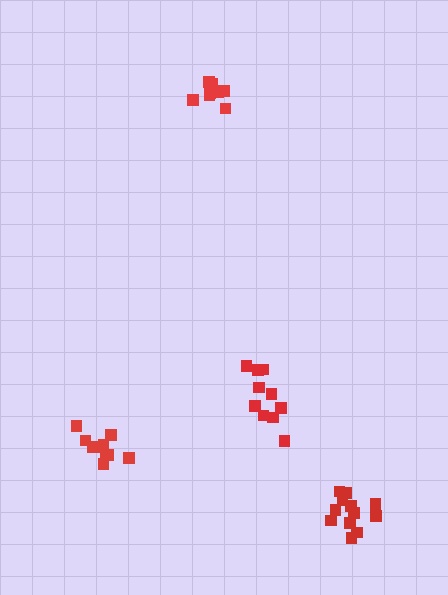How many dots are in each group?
Group 1: 11 dots, Group 2: 10 dots, Group 3: 8 dots, Group 4: 12 dots (41 total).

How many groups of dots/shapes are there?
There are 4 groups.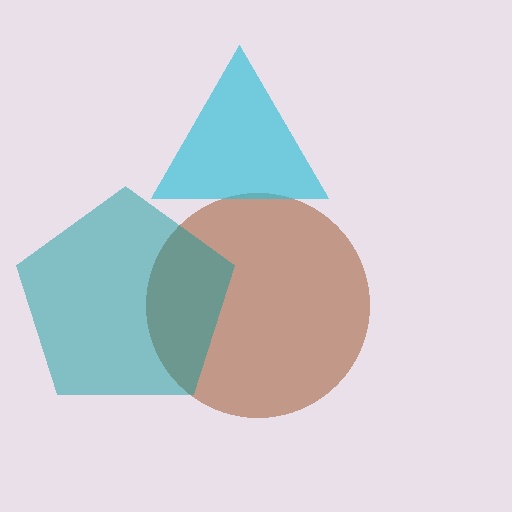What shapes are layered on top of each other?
The layered shapes are: a brown circle, a teal pentagon, a cyan triangle.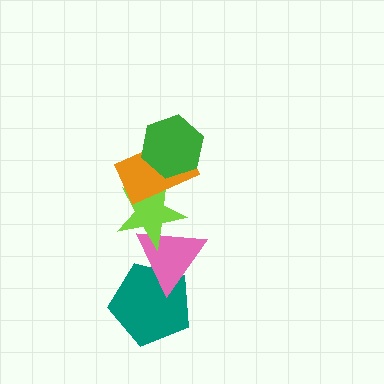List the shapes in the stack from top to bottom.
From top to bottom: the green hexagon, the orange rectangle, the lime star, the pink triangle, the teal pentagon.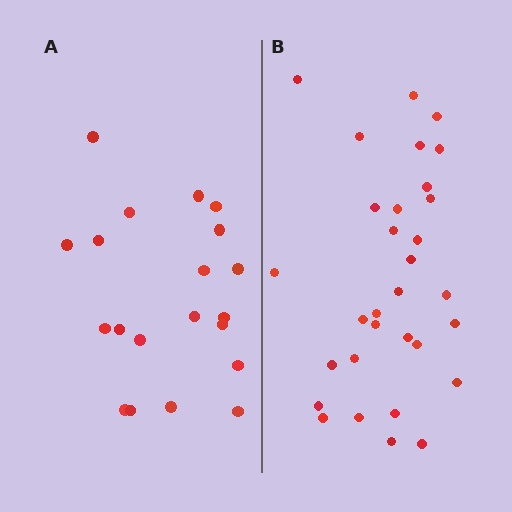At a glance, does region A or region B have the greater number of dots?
Region B (the right region) has more dots.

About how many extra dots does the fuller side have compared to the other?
Region B has roughly 12 or so more dots than region A.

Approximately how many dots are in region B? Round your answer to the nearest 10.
About 30 dots. (The exact count is 31, which rounds to 30.)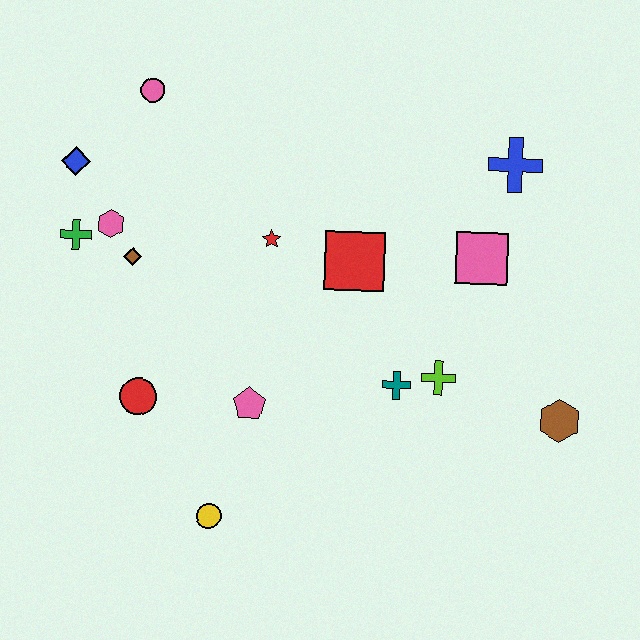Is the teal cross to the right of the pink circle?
Yes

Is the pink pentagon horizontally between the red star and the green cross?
Yes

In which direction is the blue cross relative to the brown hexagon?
The blue cross is above the brown hexagon.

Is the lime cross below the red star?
Yes